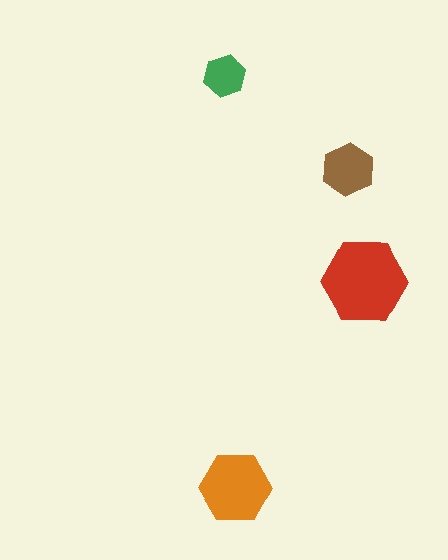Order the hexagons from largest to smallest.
the red one, the orange one, the brown one, the green one.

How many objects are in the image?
There are 4 objects in the image.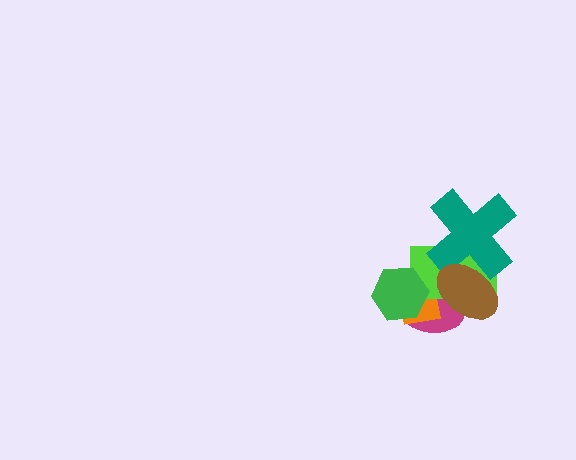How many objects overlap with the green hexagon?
3 objects overlap with the green hexagon.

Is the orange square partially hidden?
Yes, it is partially covered by another shape.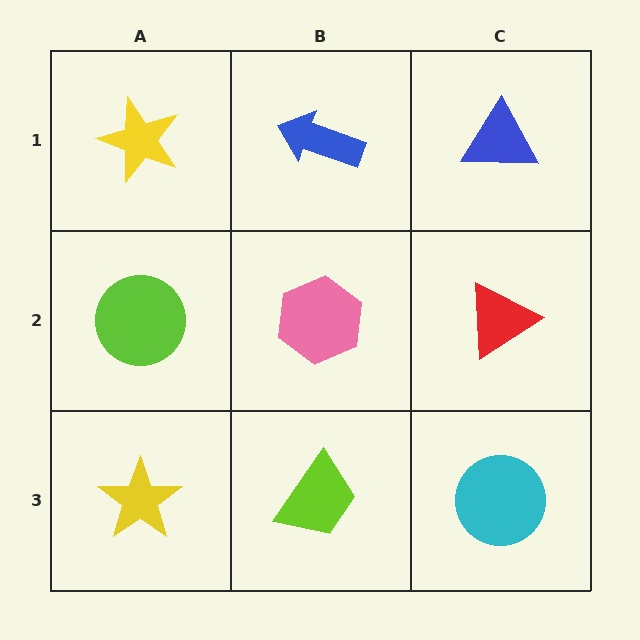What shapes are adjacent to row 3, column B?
A pink hexagon (row 2, column B), a yellow star (row 3, column A), a cyan circle (row 3, column C).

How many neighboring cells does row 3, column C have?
2.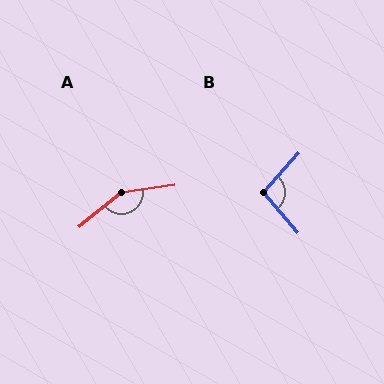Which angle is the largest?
A, at approximately 149 degrees.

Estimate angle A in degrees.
Approximately 149 degrees.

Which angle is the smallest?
B, at approximately 97 degrees.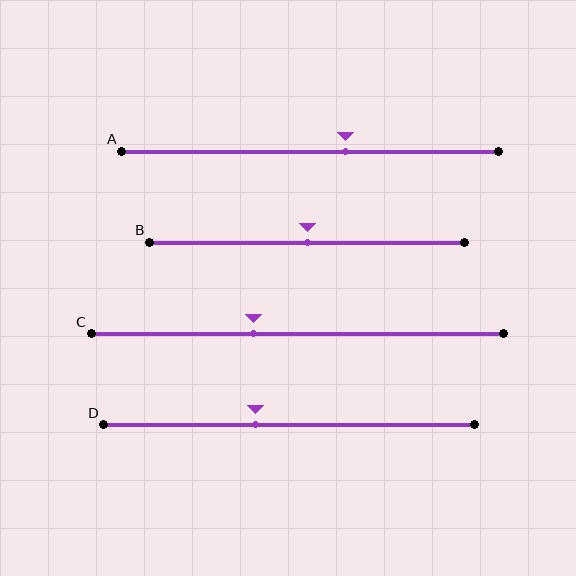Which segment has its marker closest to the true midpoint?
Segment B has its marker closest to the true midpoint.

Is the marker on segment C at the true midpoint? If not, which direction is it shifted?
No, the marker on segment C is shifted to the left by about 11% of the segment length.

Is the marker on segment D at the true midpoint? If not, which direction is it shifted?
No, the marker on segment D is shifted to the left by about 9% of the segment length.